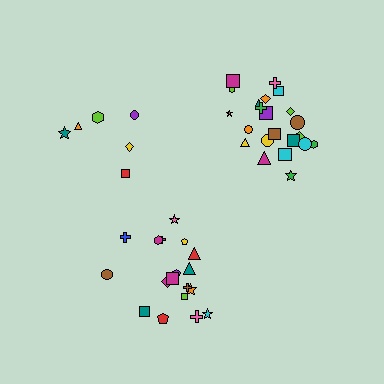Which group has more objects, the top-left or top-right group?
The top-right group.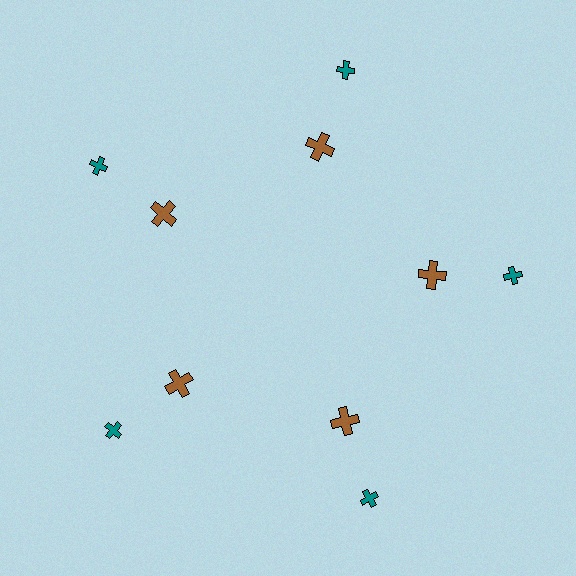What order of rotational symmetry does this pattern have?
This pattern has 5-fold rotational symmetry.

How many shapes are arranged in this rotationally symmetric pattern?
There are 10 shapes, arranged in 5 groups of 2.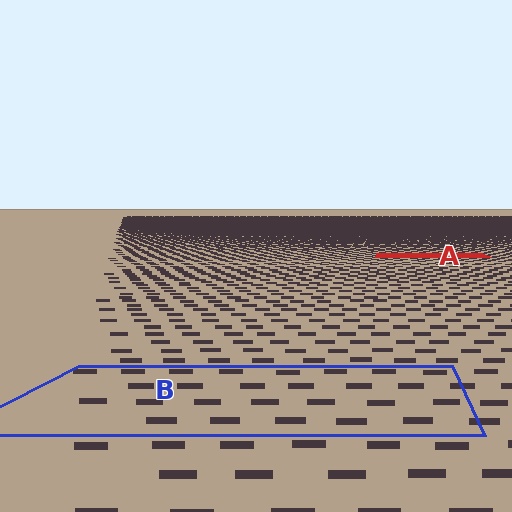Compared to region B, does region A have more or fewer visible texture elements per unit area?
Region A has more texture elements per unit area — they are packed more densely because it is farther away.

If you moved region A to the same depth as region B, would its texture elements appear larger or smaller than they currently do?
They would appear larger. At a closer depth, the same texture elements are projected at a bigger on-screen size.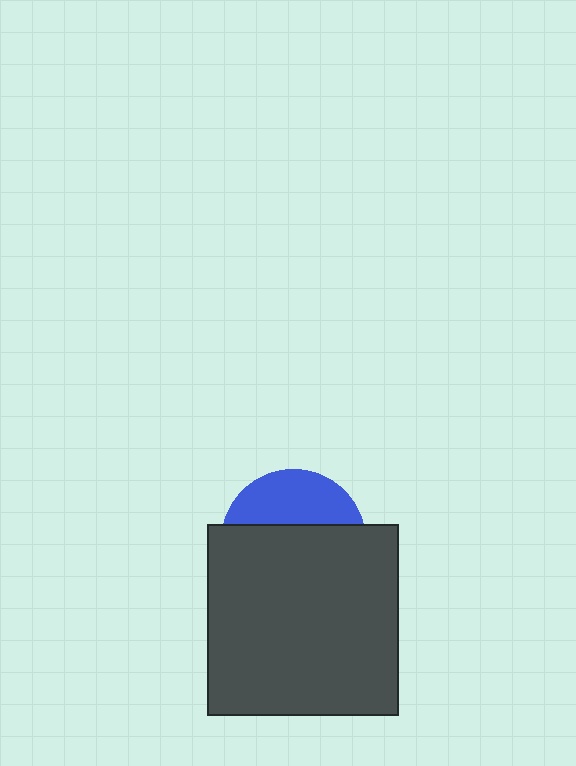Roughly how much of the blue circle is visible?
A small part of it is visible (roughly 34%).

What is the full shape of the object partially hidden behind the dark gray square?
The partially hidden object is a blue circle.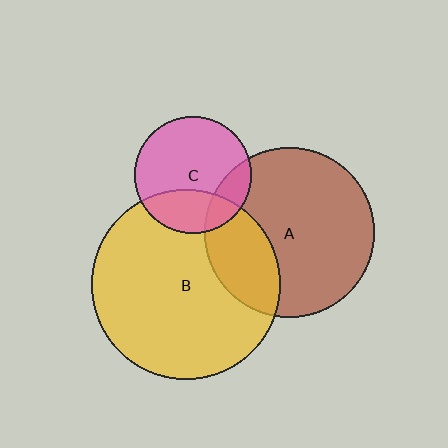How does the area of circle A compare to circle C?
Approximately 2.1 times.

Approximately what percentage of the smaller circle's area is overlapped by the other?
Approximately 15%.